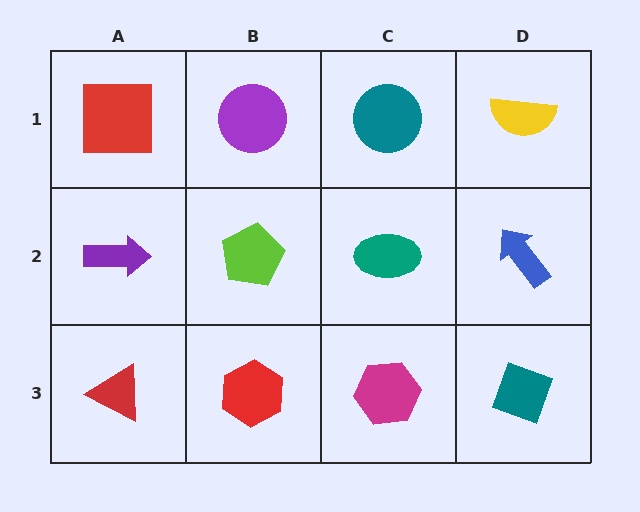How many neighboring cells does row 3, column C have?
3.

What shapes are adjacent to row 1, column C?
A teal ellipse (row 2, column C), a purple circle (row 1, column B), a yellow semicircle (row 1, column D).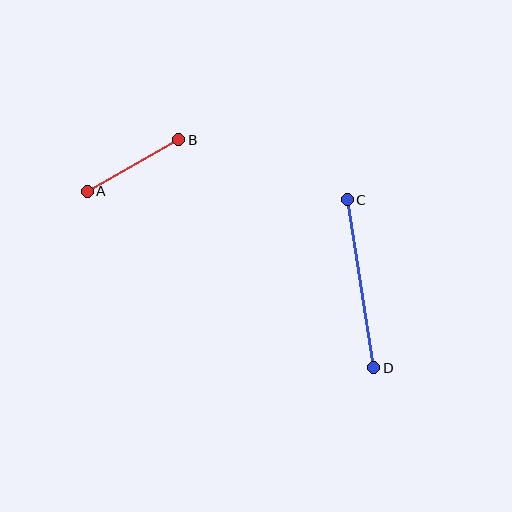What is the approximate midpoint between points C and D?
The midpoint is at approximately (361, 284) pixels.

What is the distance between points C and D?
The distance is approximately 170 pixels.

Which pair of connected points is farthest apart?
Points C and D are farthest apart.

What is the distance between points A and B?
The distance is approximately 105 pixels.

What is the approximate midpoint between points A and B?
The midpoint is at approximately (133, 165) pixels.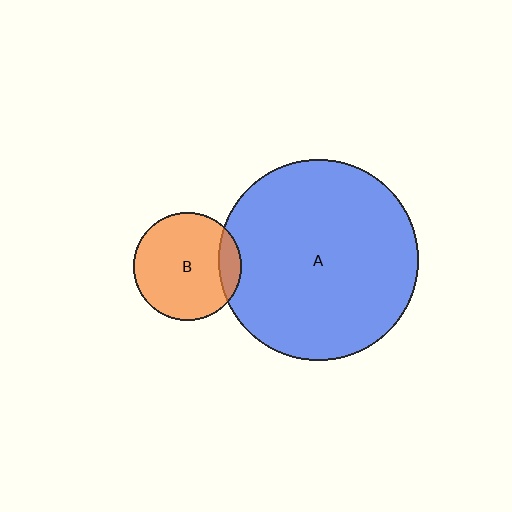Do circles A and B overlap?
Yes.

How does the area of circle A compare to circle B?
Approximately 3.4 times.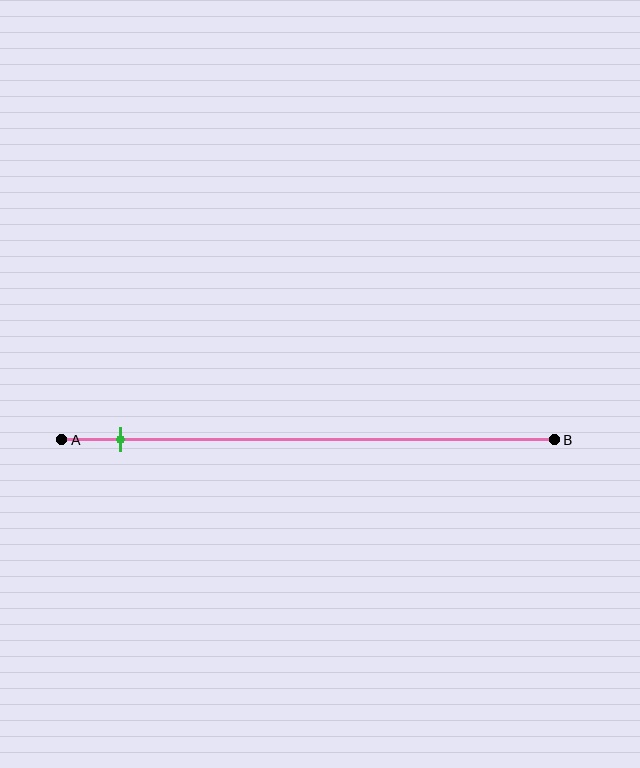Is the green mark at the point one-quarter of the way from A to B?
No, the mark is at about 10% from A, not at the 25% one-quarter point.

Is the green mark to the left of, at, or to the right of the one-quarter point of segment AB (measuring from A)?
The green mark is to the left of the one-quarter point of segment AB.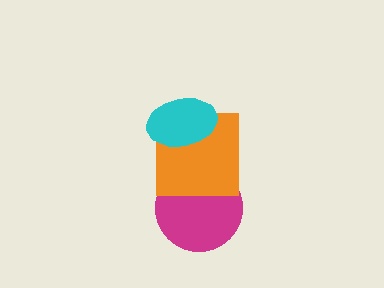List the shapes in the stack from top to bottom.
From top to bottom: the cyan ellipse, the orange square, the magenta circle.